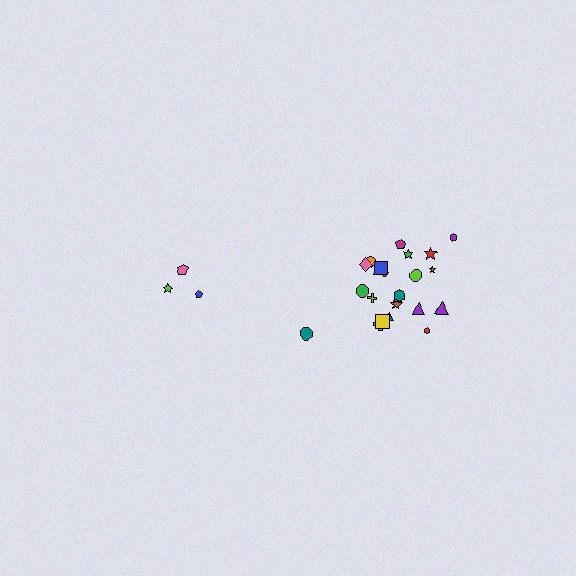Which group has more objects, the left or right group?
The right group.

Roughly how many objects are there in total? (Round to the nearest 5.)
Roughly 25 objects in total.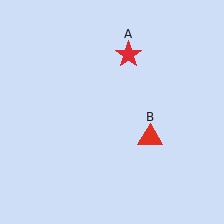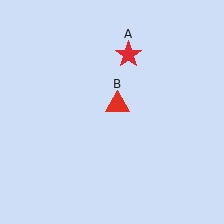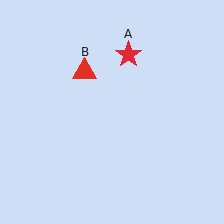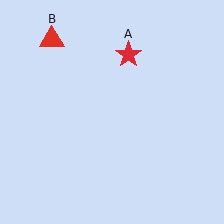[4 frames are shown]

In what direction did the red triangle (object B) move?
The red triangle (object B) moved up and to the left.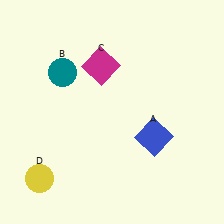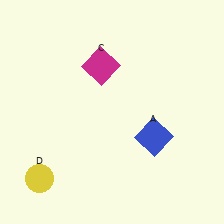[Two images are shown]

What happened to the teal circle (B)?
The teal circle (B) was removed in Image 2. It was in the top-left area of Image 1.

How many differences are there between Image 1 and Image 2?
There is 1 difference between the two images.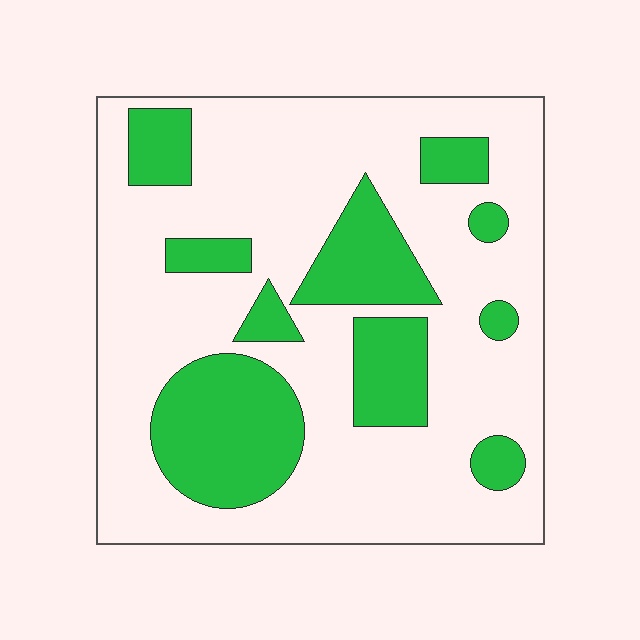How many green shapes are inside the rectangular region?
10.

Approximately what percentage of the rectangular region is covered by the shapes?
Approximately 30%.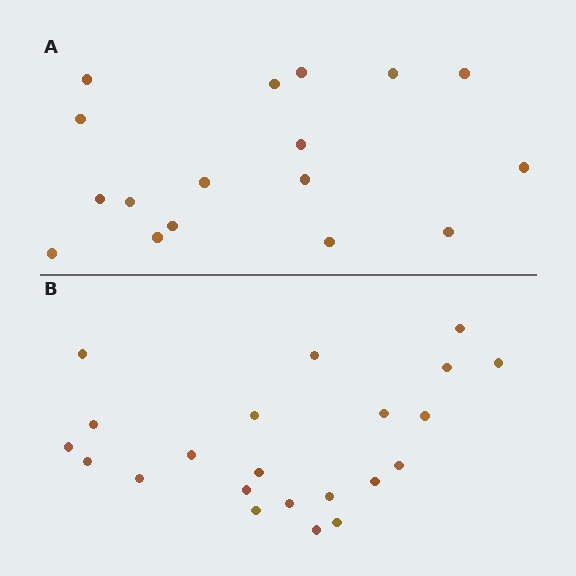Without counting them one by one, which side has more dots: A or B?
Region B (the bottom region) has more dots.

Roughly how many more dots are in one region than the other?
Region B has about 5 more dots than region A.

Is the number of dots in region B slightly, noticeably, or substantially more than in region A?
Region B has noticeably more, but not dramatically so. The ratio is roughly 1.3 to 1.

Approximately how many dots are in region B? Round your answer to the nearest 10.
About 20 dots. (The exact count is 22, which rounds to 20.)